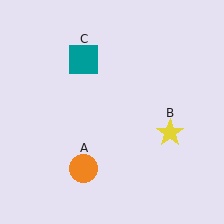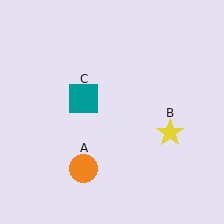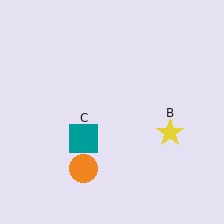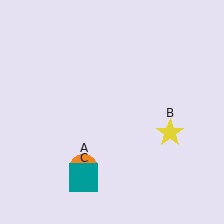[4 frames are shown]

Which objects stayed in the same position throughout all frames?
Orange circle (object A) and yellow star (object B) remained stationary.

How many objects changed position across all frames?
1 object changed position: teal square (object C).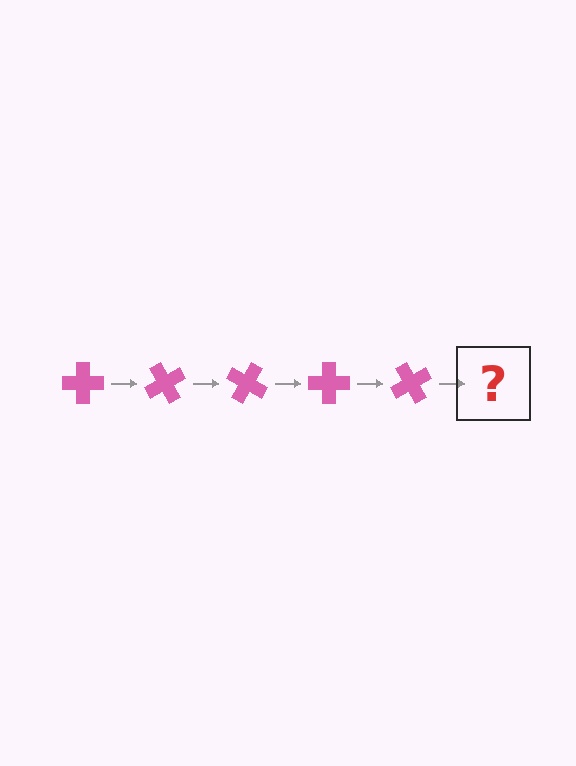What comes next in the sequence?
The next element should be a pink cross rotated 300 degrees.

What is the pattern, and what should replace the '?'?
The pattern is that the cross rotates 60 degrees each step. The '?' should be a pink cross rotated 300 degrees.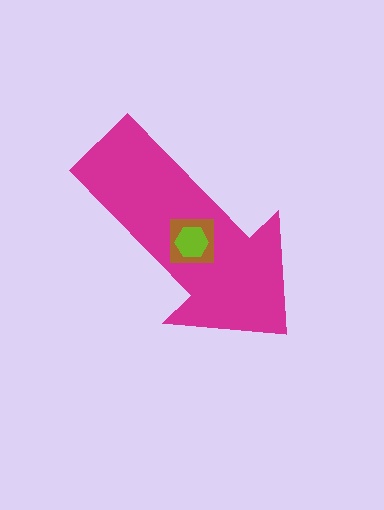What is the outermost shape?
The magenta arrow.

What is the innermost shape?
The lime hexagon.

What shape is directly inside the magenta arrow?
The brown square.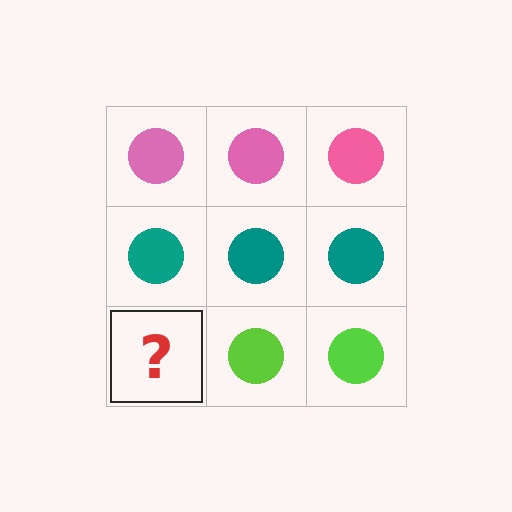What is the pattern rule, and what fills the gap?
The rule is that each row has a consistent color. The gap should be filled with a lime circle.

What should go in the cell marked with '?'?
The missing cell should contain a lime circle.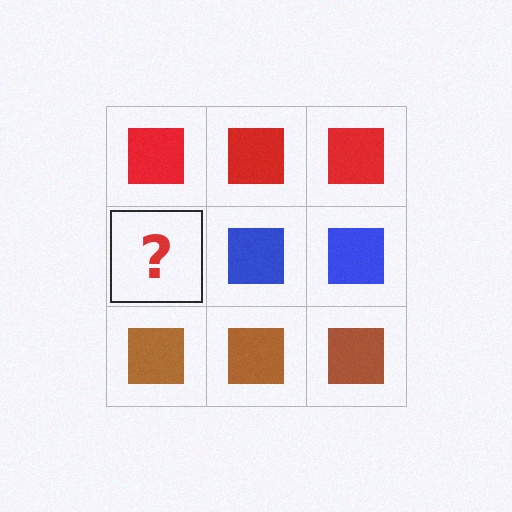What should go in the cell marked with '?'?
The missing cell should contain a blue square.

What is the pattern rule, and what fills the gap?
The rule is that each row has a consistent color. The gap should be filled with a blue square.